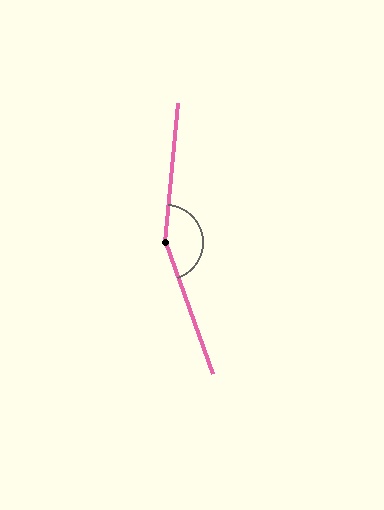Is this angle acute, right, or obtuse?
It is obtuse.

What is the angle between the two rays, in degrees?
Approximately 155 degrees.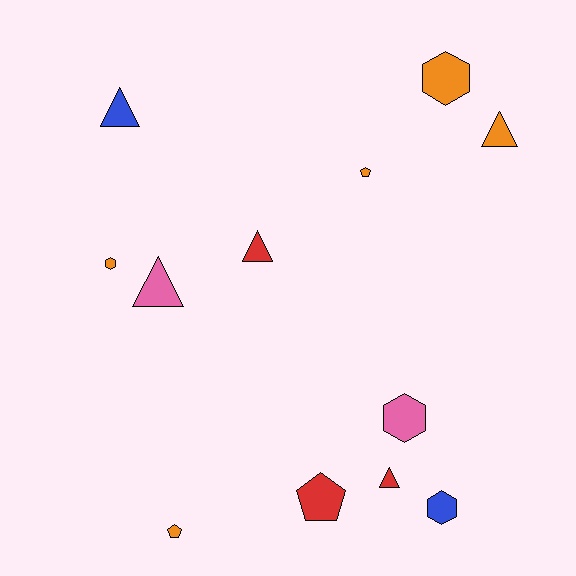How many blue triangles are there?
There is 1 blue triangle.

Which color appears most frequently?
Orange, with 5 objects.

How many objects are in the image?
There are 12 objects.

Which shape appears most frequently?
Triangle, with 5 objects.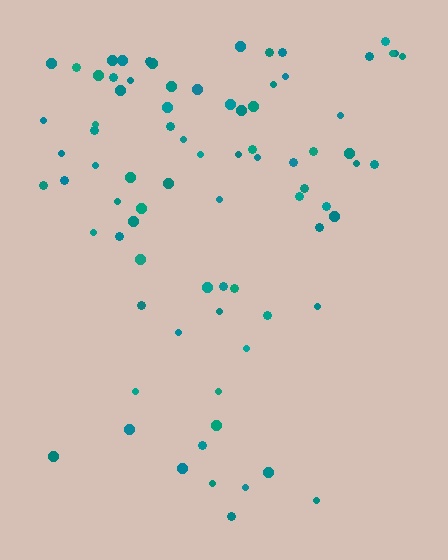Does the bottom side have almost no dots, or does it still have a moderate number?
Still a moderate number, just noticeably fewer than the top.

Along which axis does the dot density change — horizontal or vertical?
Vertical.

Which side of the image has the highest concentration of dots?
The top.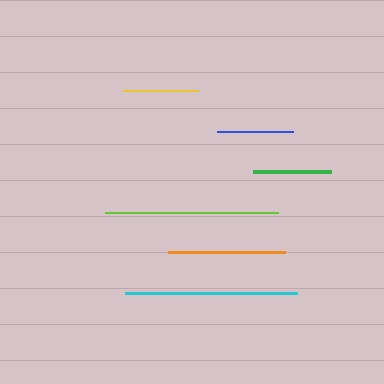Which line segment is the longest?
The lime line is the longest at approximately 174 pixels.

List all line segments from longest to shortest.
From longest to shortest: lime, cyan, orange, green, blue, yellow.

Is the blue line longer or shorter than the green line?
The green line is longer than the blue line.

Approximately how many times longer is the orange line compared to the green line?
The orange line is approximately 1.5 times the length of the green line.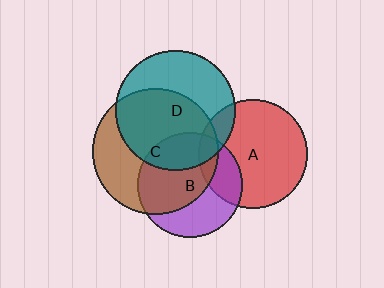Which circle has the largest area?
Circle C (brown).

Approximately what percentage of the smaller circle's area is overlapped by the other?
Approximately 25%.